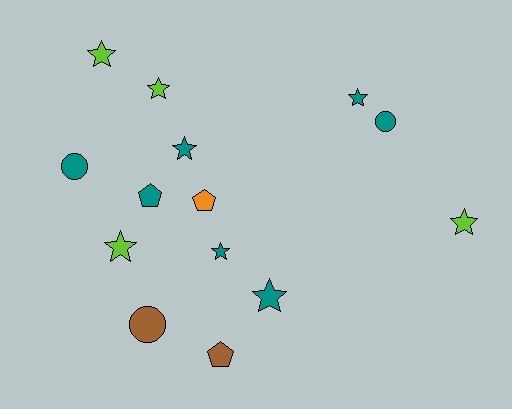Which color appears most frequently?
Teal, with 7 objects.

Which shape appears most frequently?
Star, with 8 objects.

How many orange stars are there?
There are no orange stars.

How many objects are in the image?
There are 14 objects.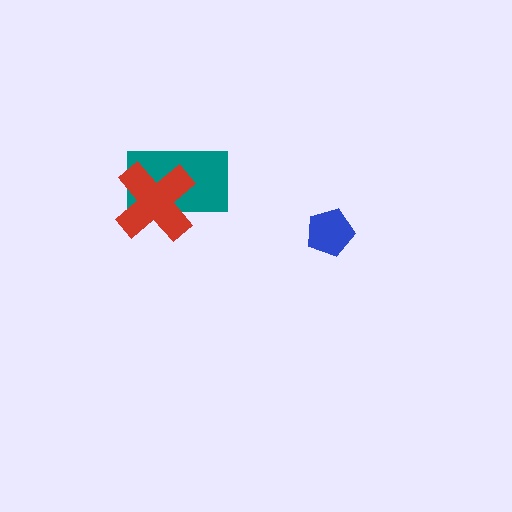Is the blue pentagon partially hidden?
No, no other shape covers it.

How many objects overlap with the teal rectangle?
1 object overlaps with the teal rectangle.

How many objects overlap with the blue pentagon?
0 objects overlap with the blue pentagon.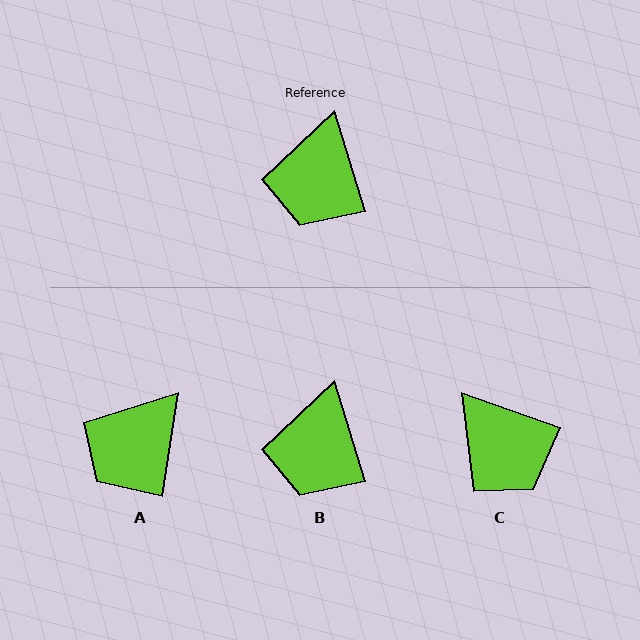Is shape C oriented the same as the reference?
No, it is off by about 53 degrees.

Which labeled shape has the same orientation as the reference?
B.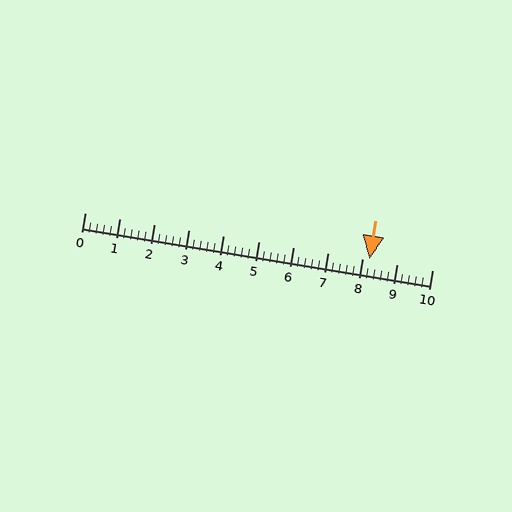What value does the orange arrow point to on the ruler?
The orange arrow points to approximately 8.2.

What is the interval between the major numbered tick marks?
The major tick marks are spaced 1 units apart.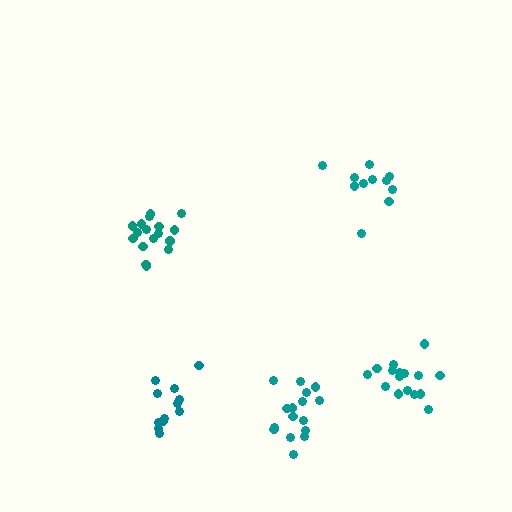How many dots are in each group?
Group 1: 11 dots, Group 2: 17 dots, Group 3: 16 dots, Group 4: 16 dots, Group 5: 12 dots (72 total).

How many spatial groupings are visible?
There are 5 spatial groupings.